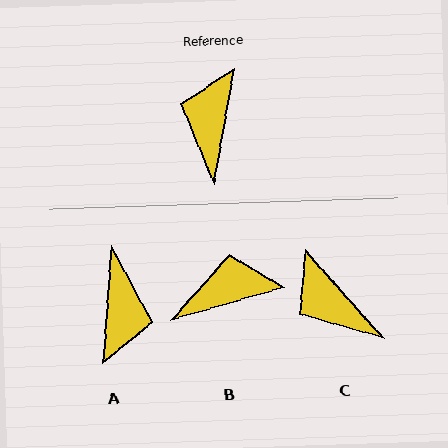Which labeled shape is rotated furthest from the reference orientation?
A, about 173 degrees away.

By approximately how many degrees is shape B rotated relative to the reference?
Approximately 64 degrees clockwise.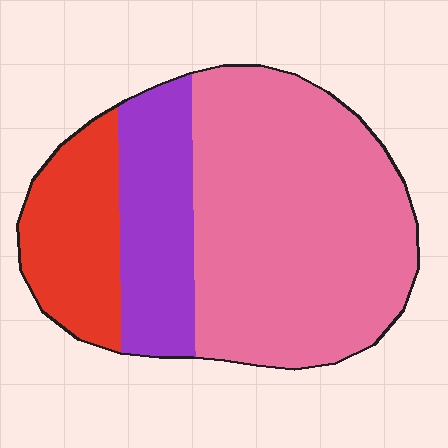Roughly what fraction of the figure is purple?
Purple takes up between a sixth and a third of the figure.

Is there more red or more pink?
Pink.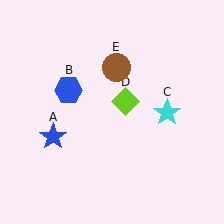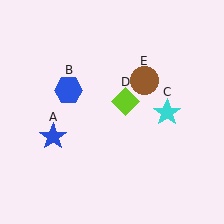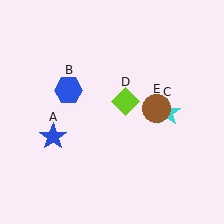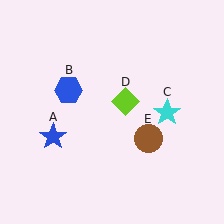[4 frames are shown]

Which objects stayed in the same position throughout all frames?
Blue star (object A) and blue hexagon (object B) and cyan star (object C) and lime diamond (object D) remained stationary.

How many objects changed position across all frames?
1 object changed position: brown circle (object E).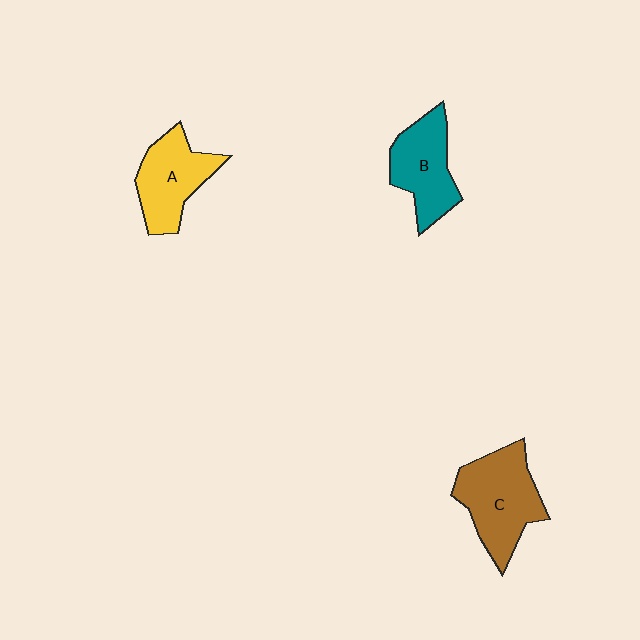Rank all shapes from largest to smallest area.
From largest to smallest: C (brown), A (yellow), B (teal).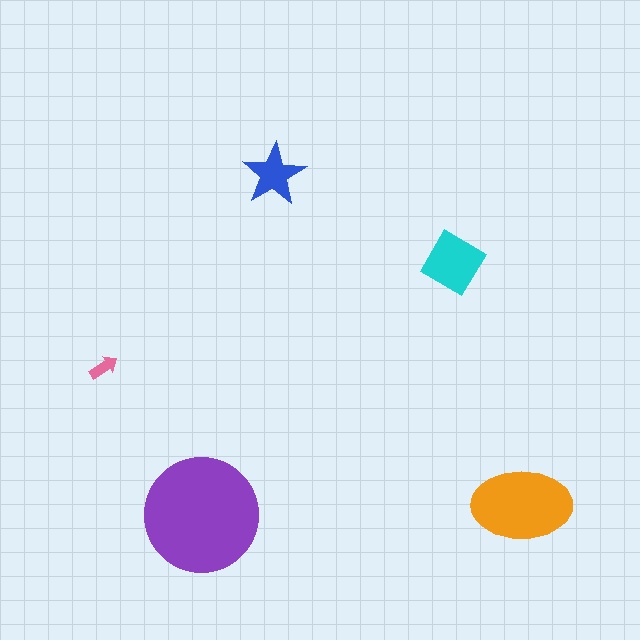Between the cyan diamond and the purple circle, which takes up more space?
The purple circle.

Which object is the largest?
The purple circle.